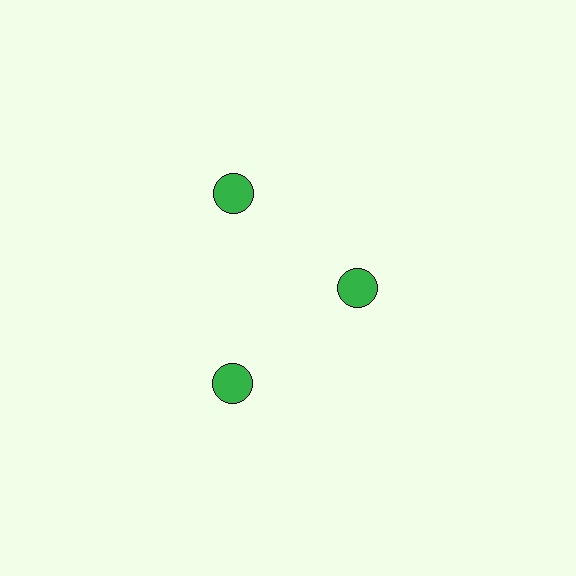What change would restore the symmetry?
The symmetry would be restored by moving it outward, back onto the ring so that all 3 circles sit at equal angles and equal distance from the center.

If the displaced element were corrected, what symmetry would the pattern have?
It would have 3-fold rotational symmetry — the pattern would map onto itself every 120 degrees.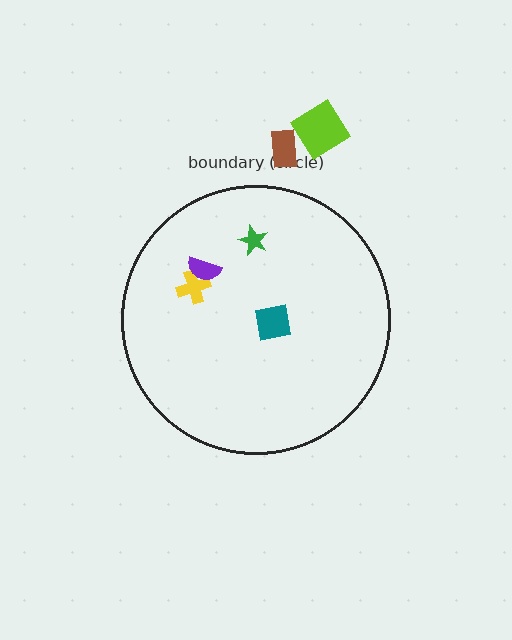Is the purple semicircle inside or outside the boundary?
Inside.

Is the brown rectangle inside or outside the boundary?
Outside.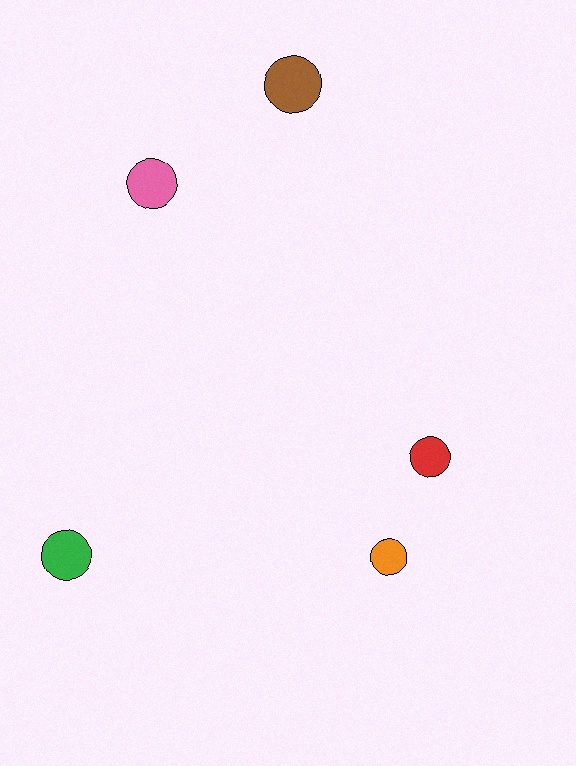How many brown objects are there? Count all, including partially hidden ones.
There is 1 brown object.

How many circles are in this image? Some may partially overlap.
There are 5 circles.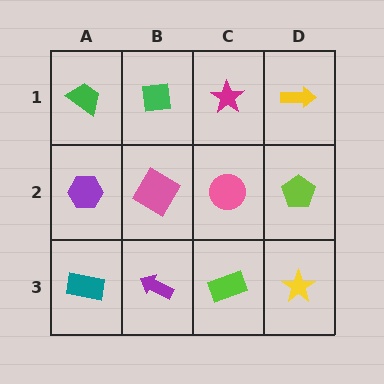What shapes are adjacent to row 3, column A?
A purple hexagon (row 2, column A), a purple arrow (row 3, column B).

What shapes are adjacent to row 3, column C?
A pink circle (row 2, column C), a purple arrow (row 3, column B), a yellow star (row 3, column D).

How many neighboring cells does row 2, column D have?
3.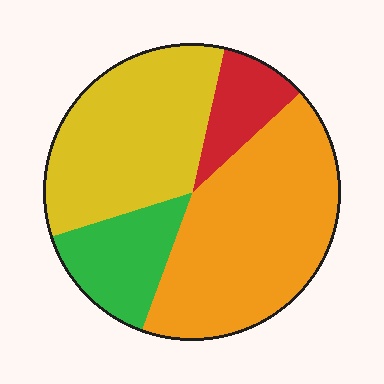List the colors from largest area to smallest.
From largest to smallest: orange, yellow, green, red.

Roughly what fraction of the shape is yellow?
Yellow takes up between a quarter and a half of the shape.